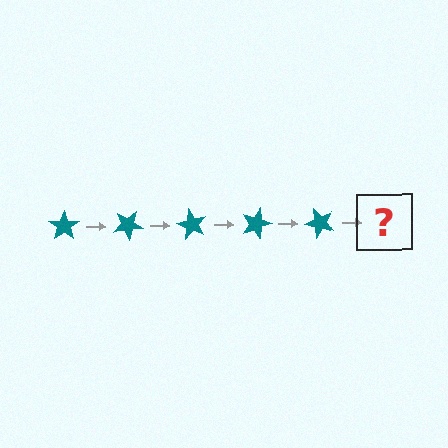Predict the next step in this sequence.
The next step is a teal star rotated 150 degrees.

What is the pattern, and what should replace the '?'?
The pattern is that the star rotates 30 degrees each step. The '?' should be a teal star rotated 150 degrees.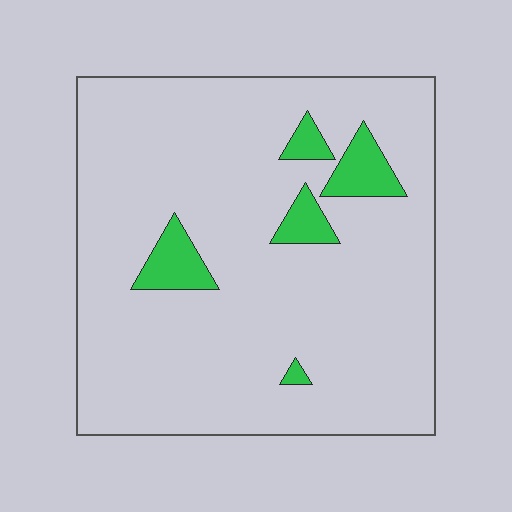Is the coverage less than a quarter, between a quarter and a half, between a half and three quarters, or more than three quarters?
Less than a quarter.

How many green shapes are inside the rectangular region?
5.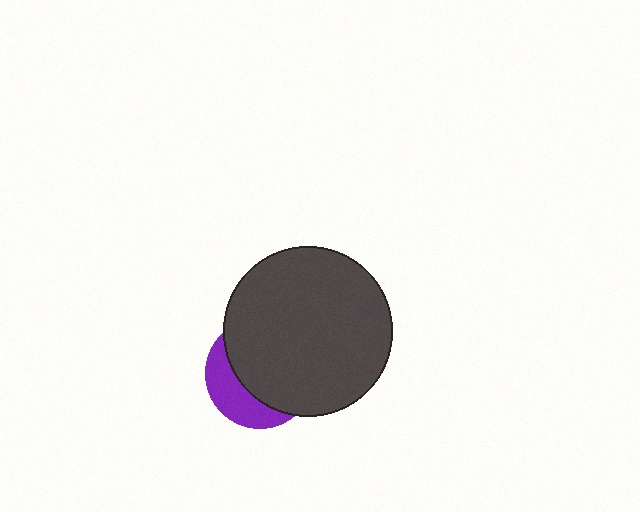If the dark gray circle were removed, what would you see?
You would see the complete purple circle.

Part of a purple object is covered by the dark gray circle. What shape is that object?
It is a circle.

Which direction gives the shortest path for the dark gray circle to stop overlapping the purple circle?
Moving toward the upper-right gives the shortest separation.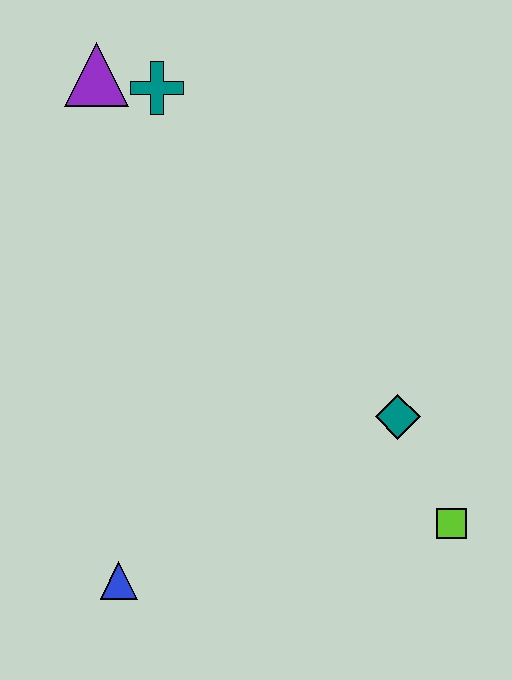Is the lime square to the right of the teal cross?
Yes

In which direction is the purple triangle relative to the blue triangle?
The purple triangle is above the blue triangle.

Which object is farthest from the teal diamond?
The purple triangle is farthest from the teal diamond.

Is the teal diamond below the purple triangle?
Yes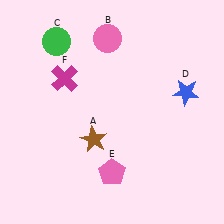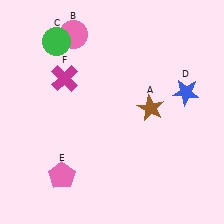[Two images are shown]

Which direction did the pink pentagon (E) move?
The pink pentagon (E) moved left.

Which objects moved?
The objects that moved are: the brown star (A), the pink circle (B), the pink pentagon (E).